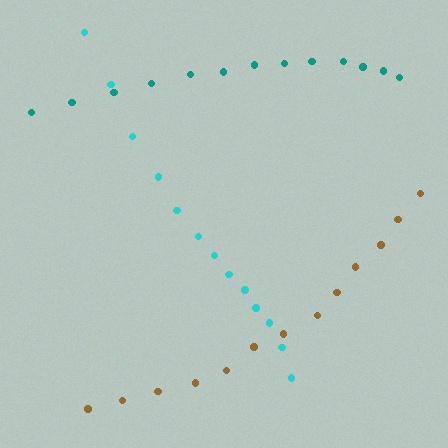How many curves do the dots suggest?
There are 3 distinct paths.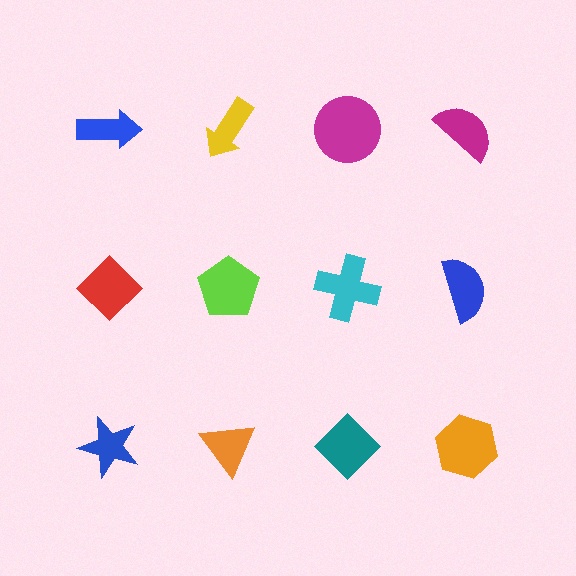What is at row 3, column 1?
A blue star.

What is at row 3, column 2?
An orange triangle.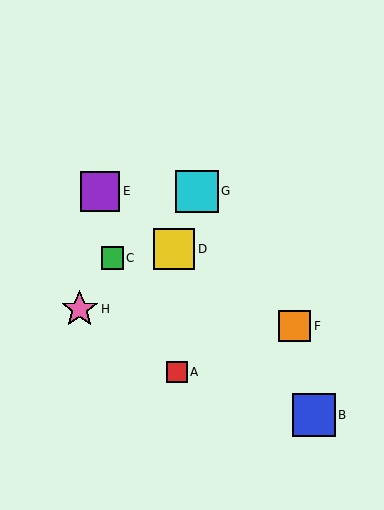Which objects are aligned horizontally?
Objects E, G are aligned horizontally.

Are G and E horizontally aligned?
Yes, both are at y≈191.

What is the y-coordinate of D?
Object D is at y≈249.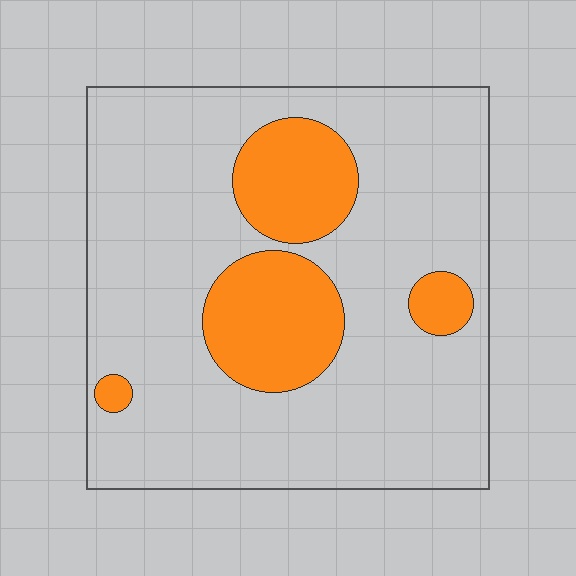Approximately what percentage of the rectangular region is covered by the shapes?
Approximately 20%.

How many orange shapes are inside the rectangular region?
4.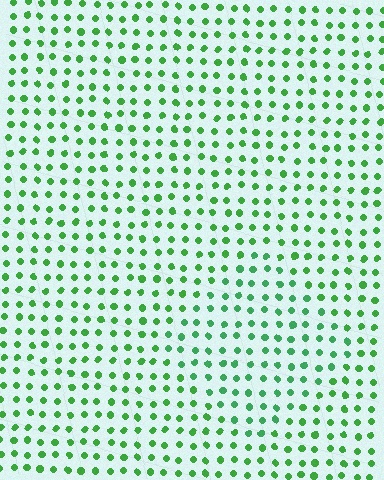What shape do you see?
I see a diamond.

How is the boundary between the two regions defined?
The boundary is defined purely by a slight shift in hue (about 17 degrees). Spacing, size, and orientation are identical on both sides.